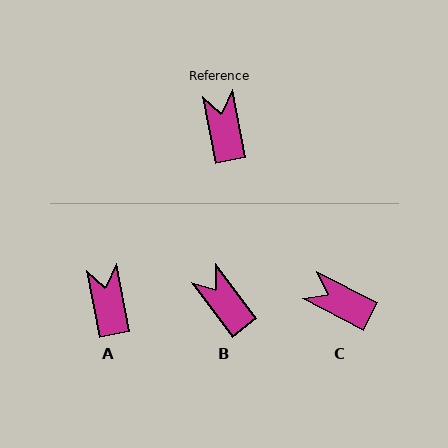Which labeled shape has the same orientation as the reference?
A.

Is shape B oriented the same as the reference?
No, it is off by about 26 degrees.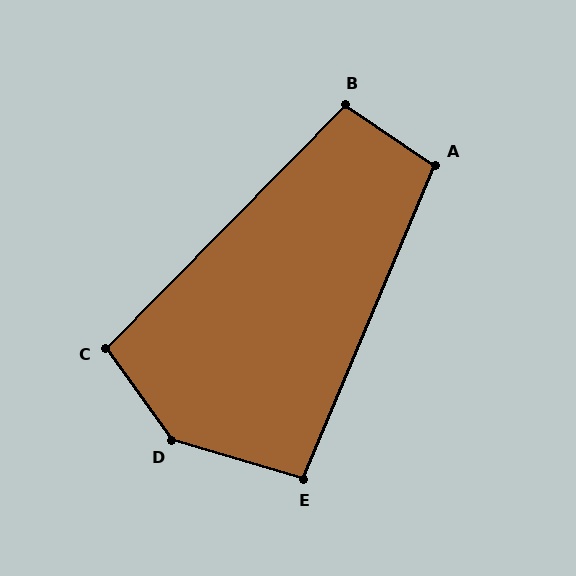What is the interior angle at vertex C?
Approximately 100 degrees (obtuse).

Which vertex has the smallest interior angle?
E, at approximately 97 degrees.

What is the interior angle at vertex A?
Approximately 101 degrees (obtuse).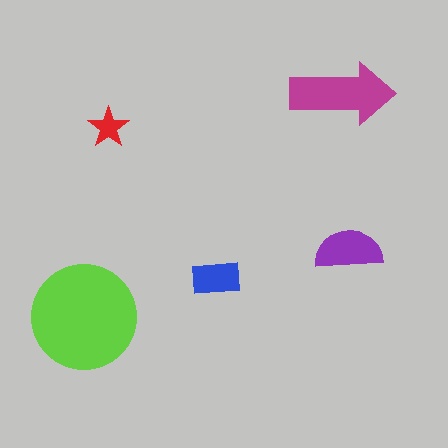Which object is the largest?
The lime circle.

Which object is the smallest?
The red star.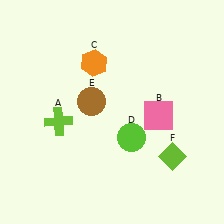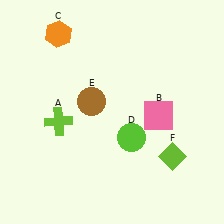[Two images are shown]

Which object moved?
The orange hexagon (C) moved left.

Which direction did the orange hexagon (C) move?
The orange hexagon (C) moved left.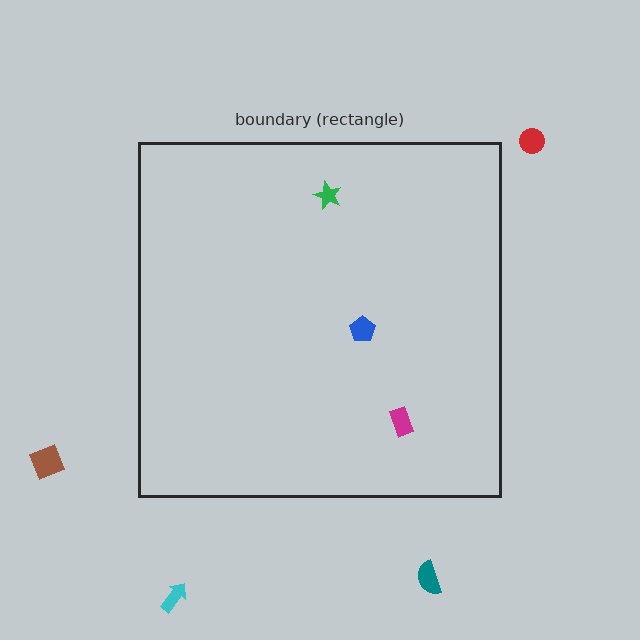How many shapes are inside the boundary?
3 inside, 4 outside.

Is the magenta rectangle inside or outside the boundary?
Inside.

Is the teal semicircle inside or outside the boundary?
Outside.